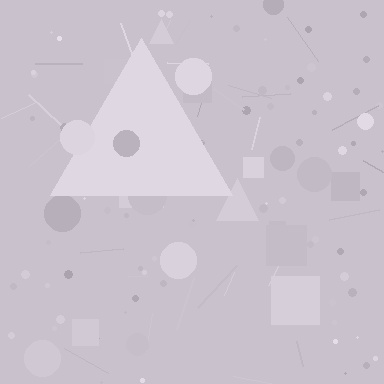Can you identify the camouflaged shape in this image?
The camouflaged shape is a triangle.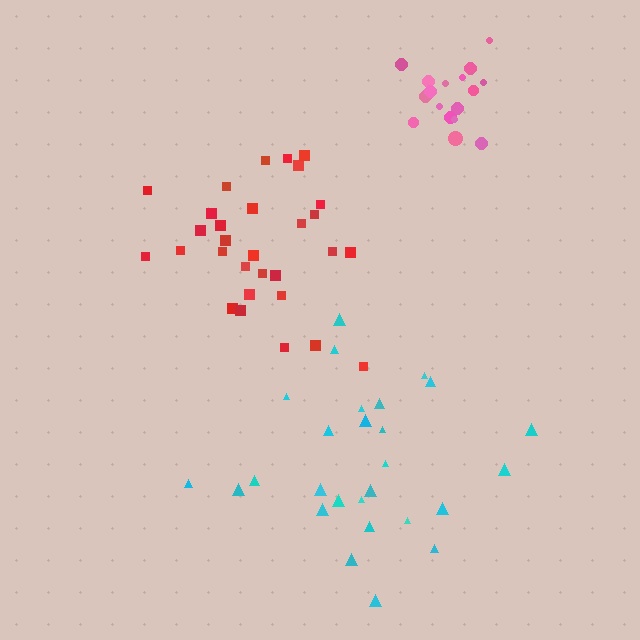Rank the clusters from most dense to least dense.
pink, red, cyan.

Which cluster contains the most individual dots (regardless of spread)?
Red (30).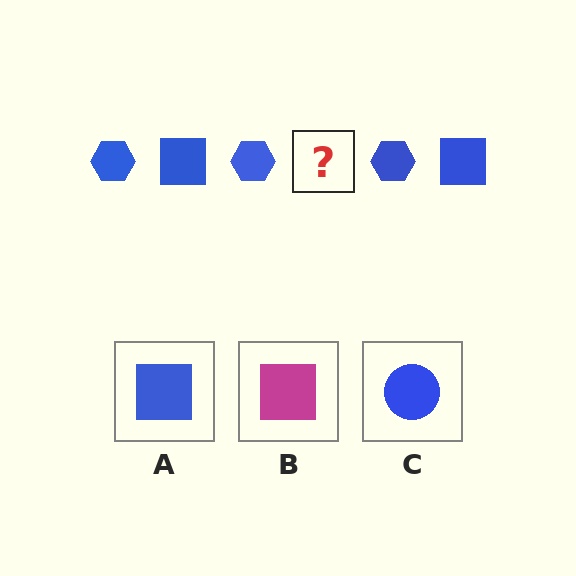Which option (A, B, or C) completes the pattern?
A.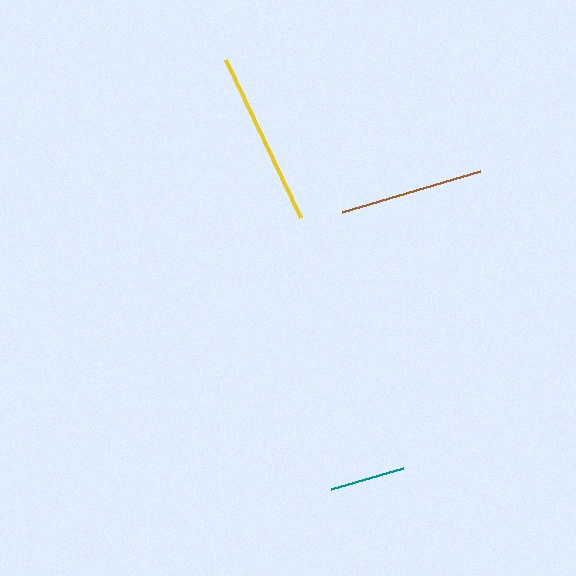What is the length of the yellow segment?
The yellow segment is approximately 175 pixels long.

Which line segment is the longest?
The yellow line is the longest at approximately 175 pixels.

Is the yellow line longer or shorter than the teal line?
The yellow line is longer than the teal line.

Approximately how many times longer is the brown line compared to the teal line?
The brown line is approximately 1.9 times the length of the teal line.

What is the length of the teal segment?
The teal segment is approximately 76 pixels long.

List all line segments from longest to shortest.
From longest to shortest: yellow, brown, teal.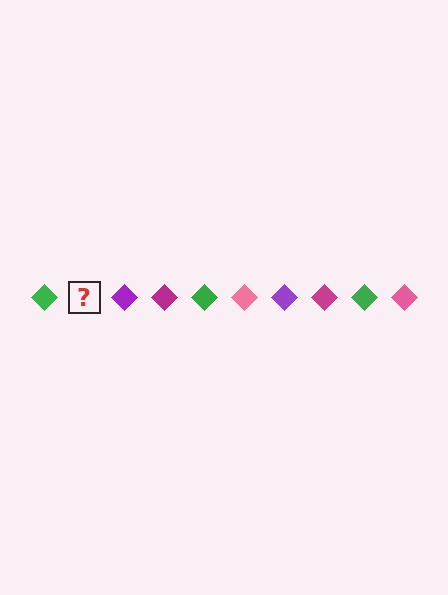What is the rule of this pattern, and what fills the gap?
The rule is that the pattern cycles through green, pink, purple, magenta diamonds. The gap should be filled with a pink diamond.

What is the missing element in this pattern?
The missing element is a pink diamond.